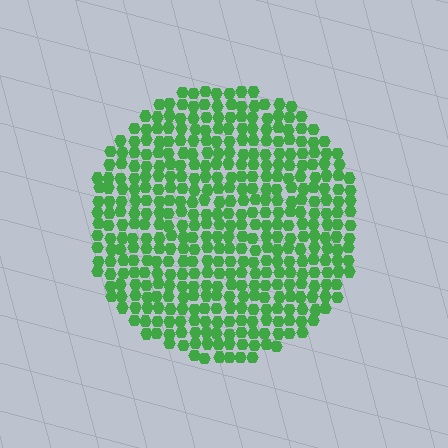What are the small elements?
The small elements are hexagons.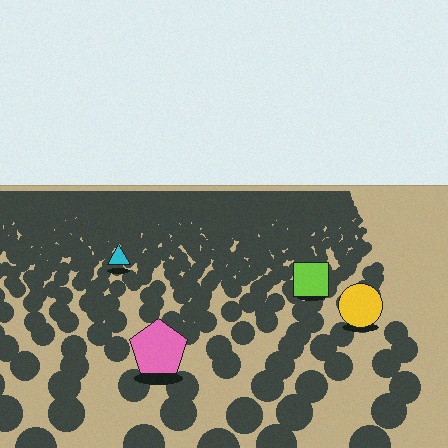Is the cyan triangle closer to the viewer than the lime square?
No. The lime square is closer — you can tell from the texture gradient: the ground texture is coarser near it.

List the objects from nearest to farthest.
From nearest to farthest: the pink pentagon, the yellow circle, the lime square, the cyan triangle.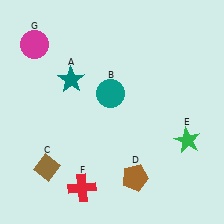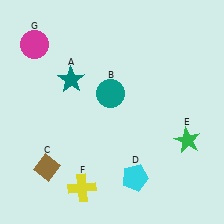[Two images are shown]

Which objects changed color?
D changed from brown to cyan. F changed from red to yellow.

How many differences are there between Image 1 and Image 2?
There are 2 differences between the two images.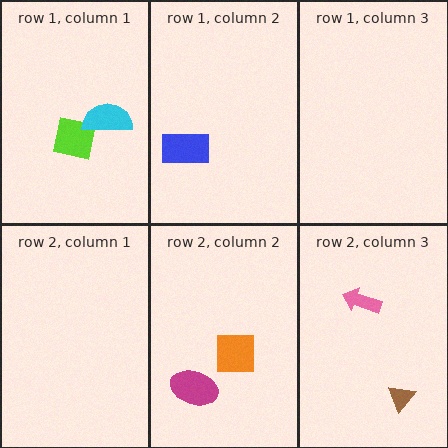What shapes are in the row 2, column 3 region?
The brown triangle, the pink arrow.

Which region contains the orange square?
The row 2, column 2 region.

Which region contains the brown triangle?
The row 2, column 3 region.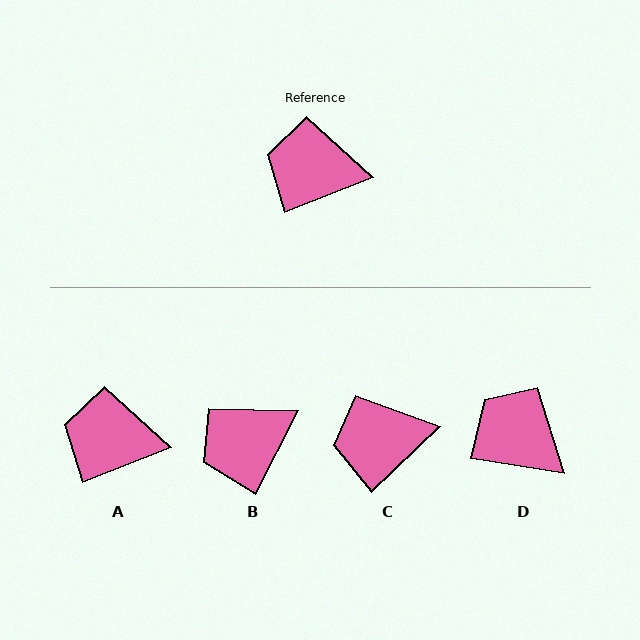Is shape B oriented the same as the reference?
No, it is off by about 41 degrees.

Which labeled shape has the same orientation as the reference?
A.